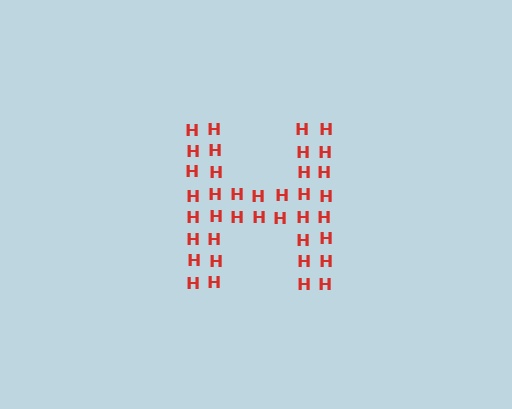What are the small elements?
The small elements are letter H's.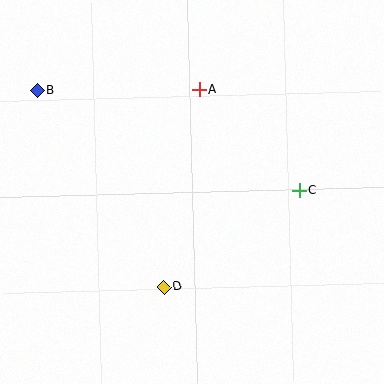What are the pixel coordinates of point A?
Point A is at (200, 89).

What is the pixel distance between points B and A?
The distance between B and A is 162 pixels.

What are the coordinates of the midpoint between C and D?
The midpoint between C and D is at (232, 239).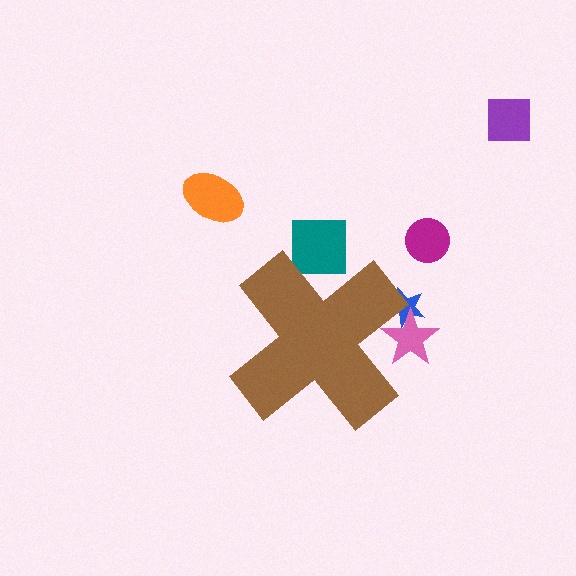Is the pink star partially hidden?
Yes, the pink star is partially hidden behind the brown cross.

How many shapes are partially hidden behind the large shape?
3 shapes are partially hidden.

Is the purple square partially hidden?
No, the purple square is fully visible.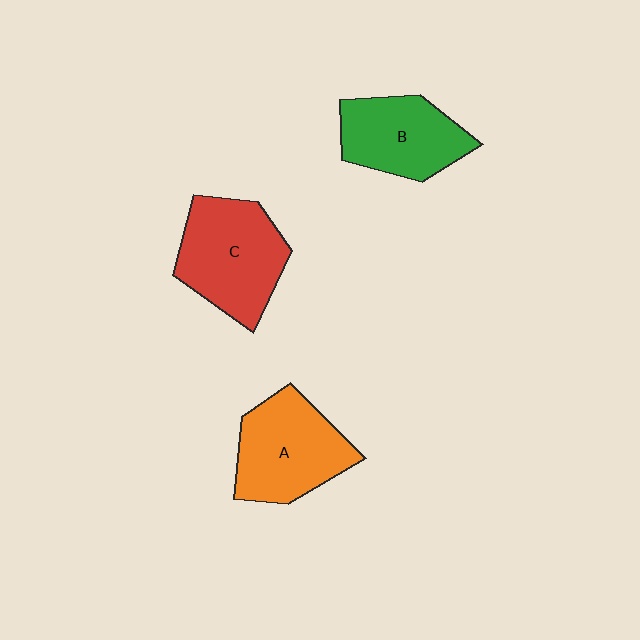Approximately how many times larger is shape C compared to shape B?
Approximately 1.2 times.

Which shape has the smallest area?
Shape B (green).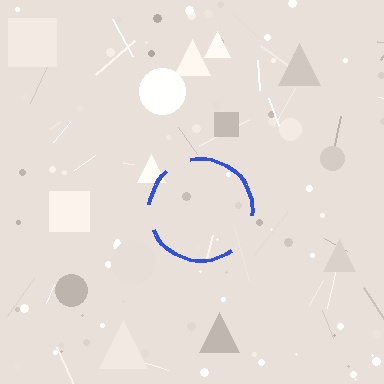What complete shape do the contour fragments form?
The contour fragments form a circle.